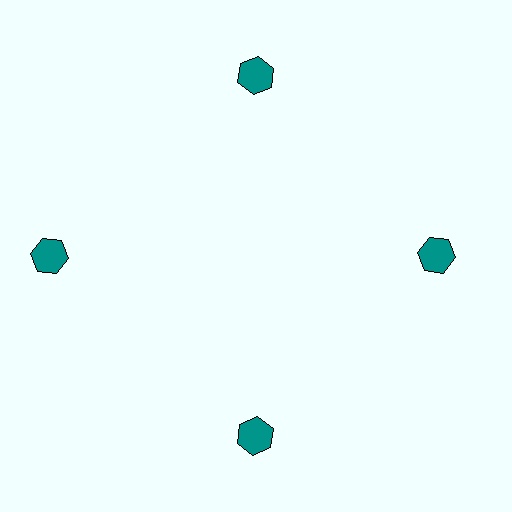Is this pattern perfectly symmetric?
No. The 4 teal hexagons are arranged in a ring, but one element near the 9 o'clock position is pushed outward from the center, breaking the 4-fold rotational symmetry.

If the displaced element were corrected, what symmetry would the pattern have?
It would have 4-fold rotational symmetry — the pattern would map onto itself every 90 degrees.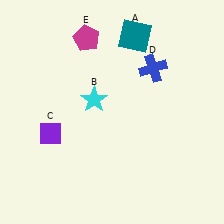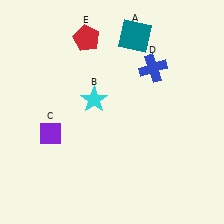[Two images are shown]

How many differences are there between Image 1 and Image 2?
There is 1 difference between the two images.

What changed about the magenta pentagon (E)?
In Image 1, E is magenta. In Image 2, it changed to red.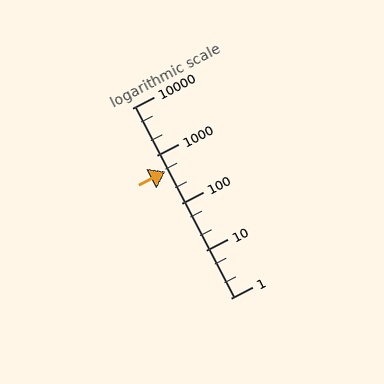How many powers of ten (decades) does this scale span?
The scale spans 4 decades, from 1 to 10000.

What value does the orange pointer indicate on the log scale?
The pointer indicates approximately 470.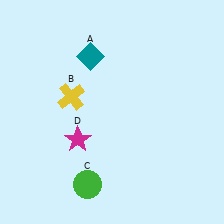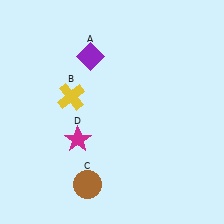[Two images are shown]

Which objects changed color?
A changed from teal to purple. C changed from green to brown.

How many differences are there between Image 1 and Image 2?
There are 2 differences between the two images.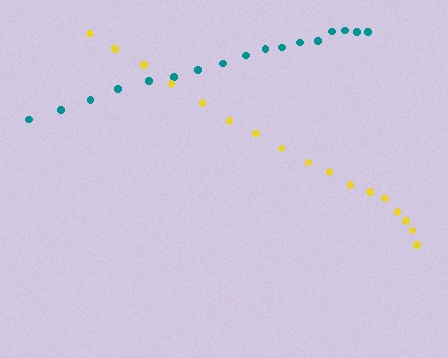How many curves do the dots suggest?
There are 2 distinct paths.